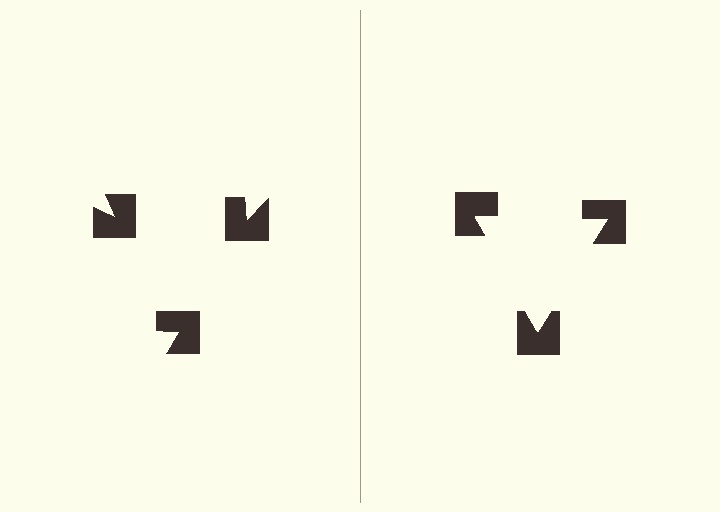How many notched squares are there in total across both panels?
6 — 3 on each side.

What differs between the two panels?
The notched squares are positioned identically on both sides; only the wedge orientations differ. On the right they align to a triangle; on the left they are misaligned.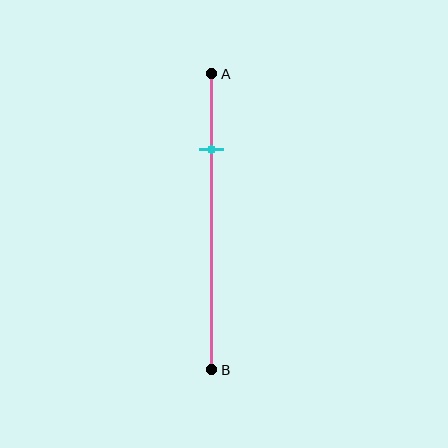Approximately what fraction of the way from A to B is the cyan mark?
The cyan mark is approximately 25% of the way from A to B.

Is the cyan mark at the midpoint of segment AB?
No, the mark is at about 25% from A, not at the 50% midpoint.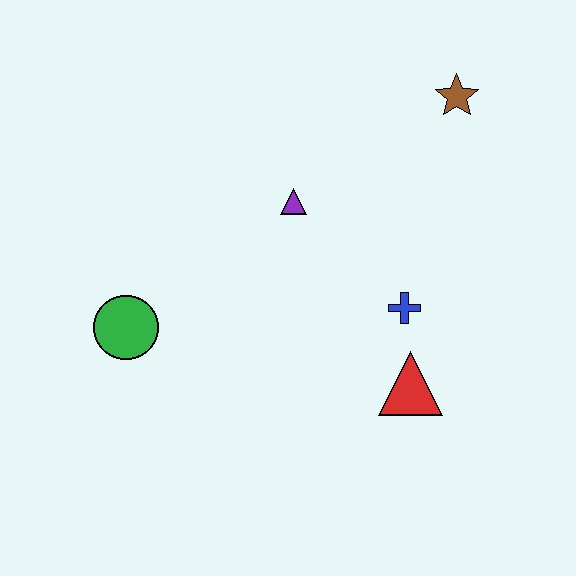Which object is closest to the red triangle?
The blue cross is closest to the red triangle.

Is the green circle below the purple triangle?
Yes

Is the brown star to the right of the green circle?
Yes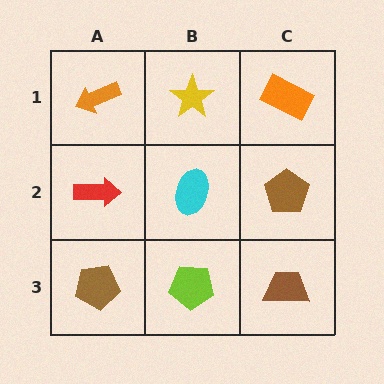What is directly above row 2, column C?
An orange rectangle.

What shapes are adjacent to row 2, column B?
A yellow star (row 1, column B), a lime pentagon (row 3, column B), a red arrow (row 2, column A), a brown pentagon (row 2, column C).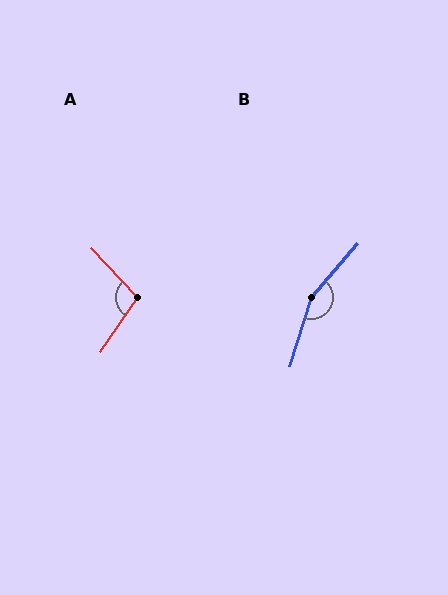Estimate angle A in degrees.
Approximately 103 degrees.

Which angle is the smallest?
A, at approximately 103 degrees.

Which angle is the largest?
B, at approximately 157 degrees.